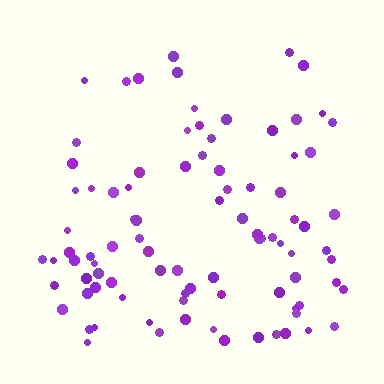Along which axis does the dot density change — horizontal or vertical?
Vertical.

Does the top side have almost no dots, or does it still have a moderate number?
Still a moderate number, just noticeably fewer than the bottom.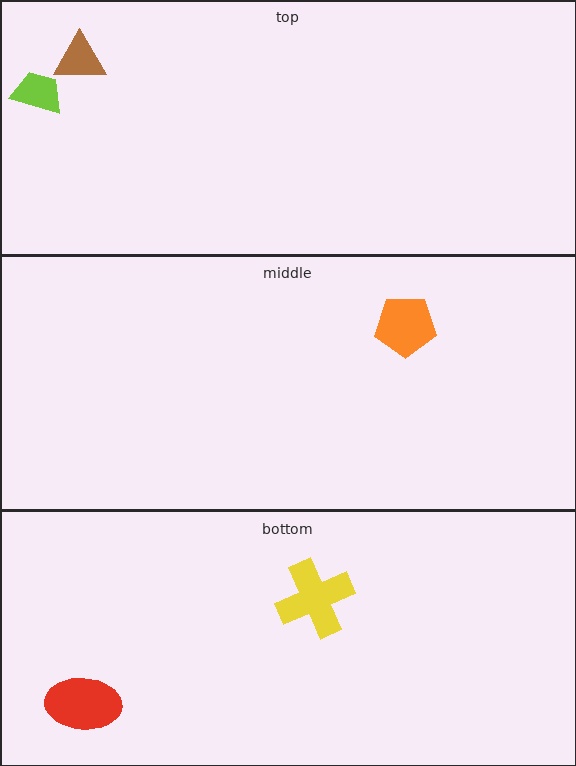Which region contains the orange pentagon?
The middle region.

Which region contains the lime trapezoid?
The top region.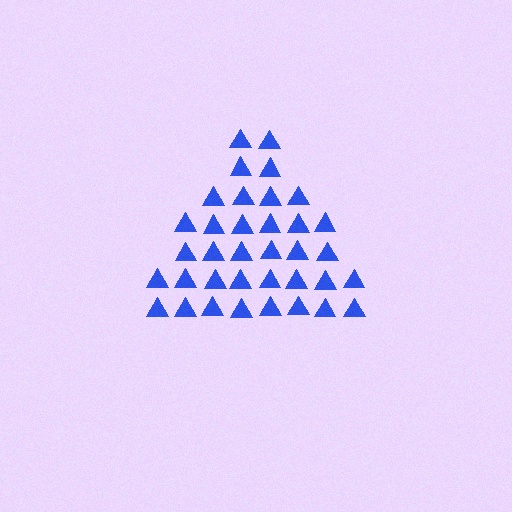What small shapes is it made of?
It is made of small triangles.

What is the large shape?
The large shape is a triangle.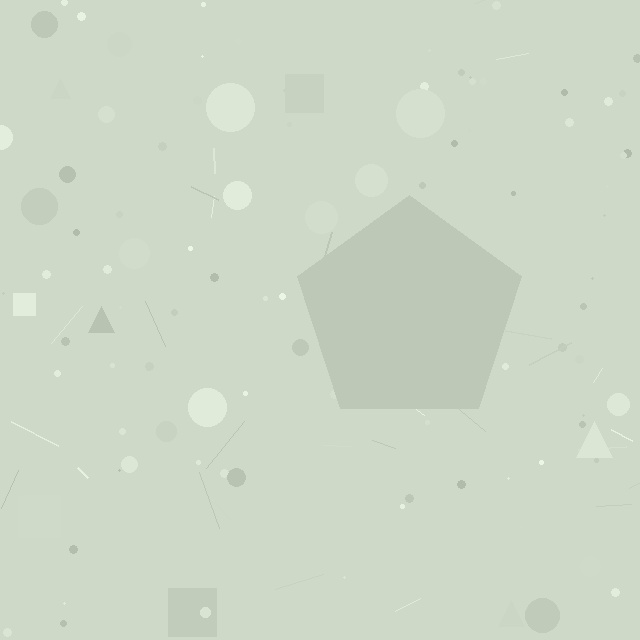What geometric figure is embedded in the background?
A pentagon is embedded in the background.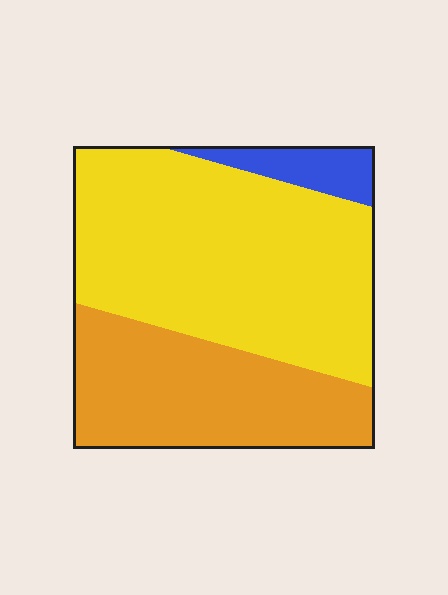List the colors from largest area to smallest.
From largest to smallest: yellow, orange, blue.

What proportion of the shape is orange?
Orange takes up between a third and a half of the shape.